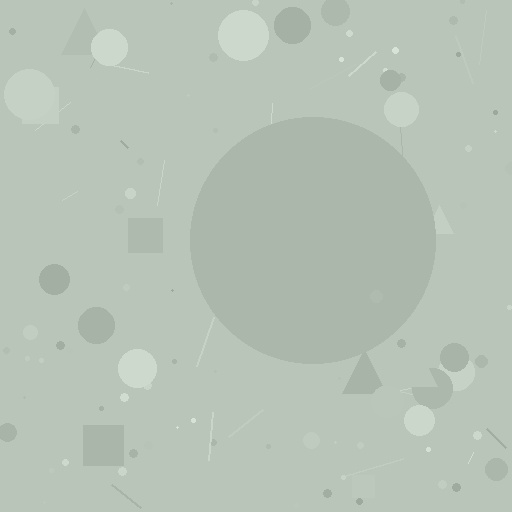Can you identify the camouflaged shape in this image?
The camouflaged shape is a circle.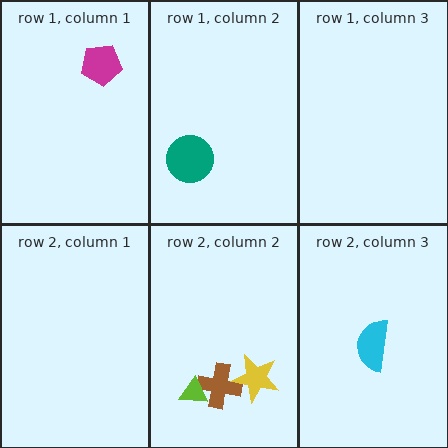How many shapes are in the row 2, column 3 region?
1.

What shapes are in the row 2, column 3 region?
The cyan semicircle.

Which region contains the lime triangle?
The row 2, column 2 region.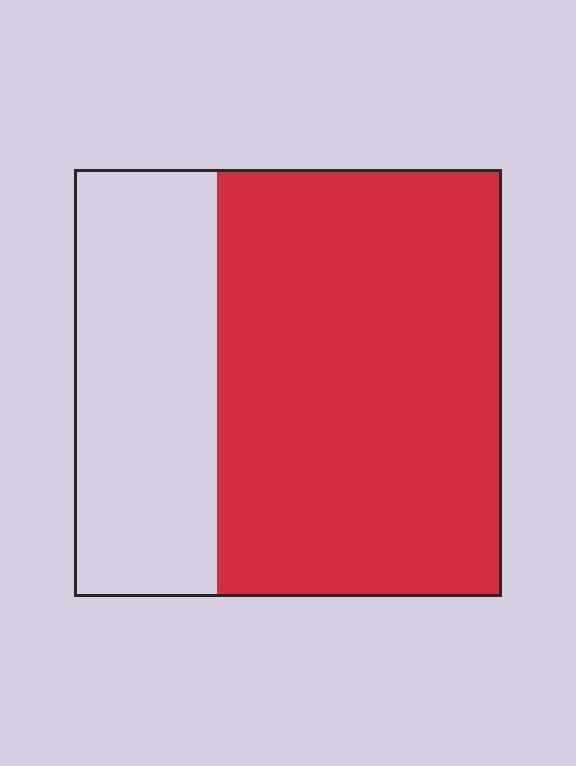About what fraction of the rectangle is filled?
About two thirds (2/3).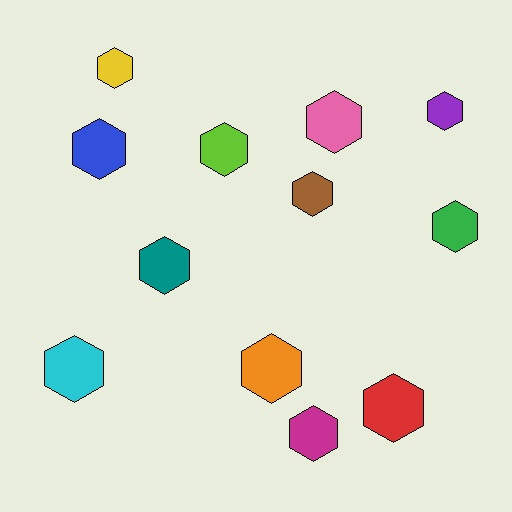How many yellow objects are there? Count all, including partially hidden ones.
There is 1 yellow object.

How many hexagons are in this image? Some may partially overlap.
There are 12 hexagons.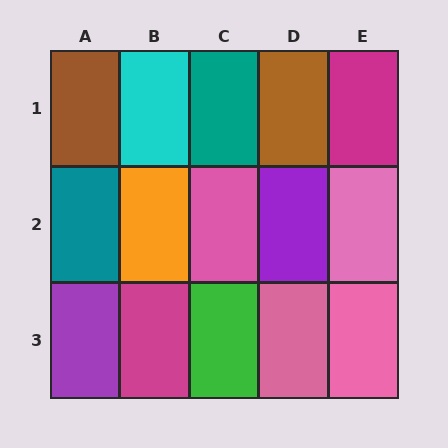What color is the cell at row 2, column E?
Pink.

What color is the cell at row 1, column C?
Teal.